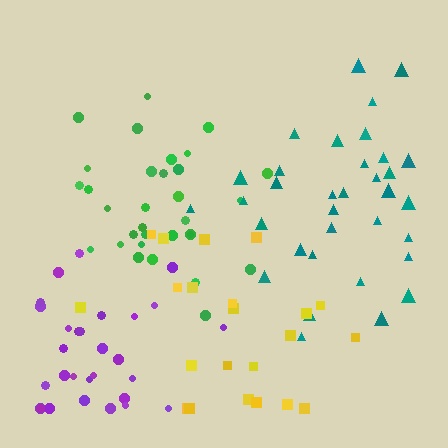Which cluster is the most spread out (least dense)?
Yellow.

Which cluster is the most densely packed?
Green.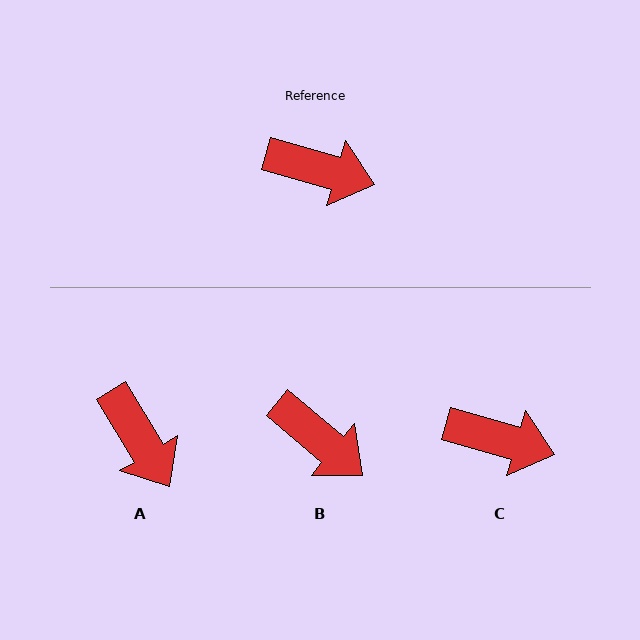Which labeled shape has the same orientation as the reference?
C.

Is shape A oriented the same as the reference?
No, it is off by about 43 degrees.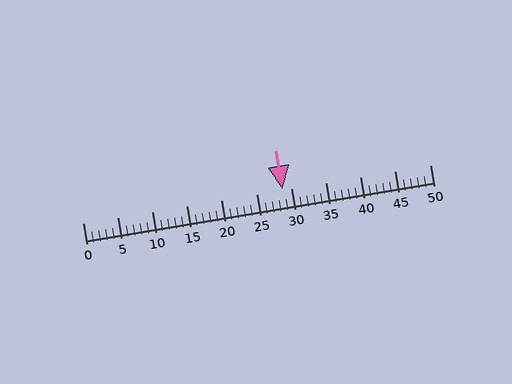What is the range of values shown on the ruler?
The ruler shows values from 0 to 50.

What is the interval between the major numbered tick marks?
The major tick marks are spaced 5 units apart.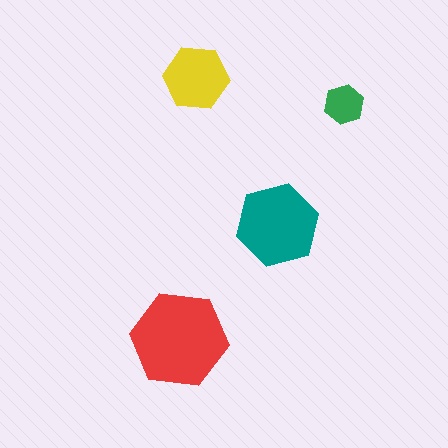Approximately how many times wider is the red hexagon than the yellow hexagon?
About 1.5 times wider.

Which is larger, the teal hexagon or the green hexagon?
The teal one.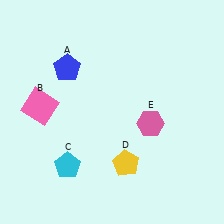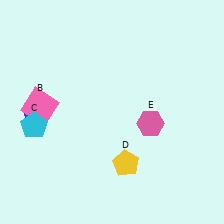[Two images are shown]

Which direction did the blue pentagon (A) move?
The blue pentagon (A) moved down.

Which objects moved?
The objects that moved are: the blue pentagon (A), the cyan pentagon (C).